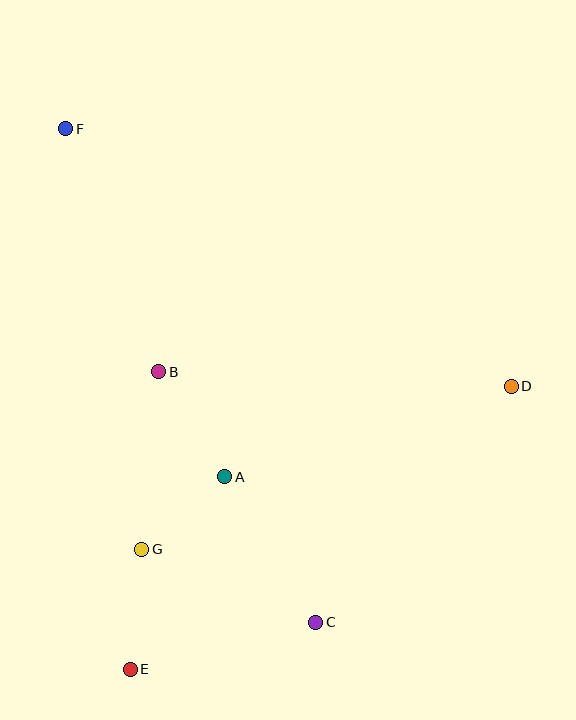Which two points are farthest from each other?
Points C and F are farthest from each other.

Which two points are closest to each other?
Points A and G are closest to each other.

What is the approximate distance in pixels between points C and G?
The distance between C and G is approximately 189 pixels.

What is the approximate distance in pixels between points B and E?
The distance between B and E is approximately 299 pixels.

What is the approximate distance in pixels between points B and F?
The distance between B and F is approximately 260 pixels.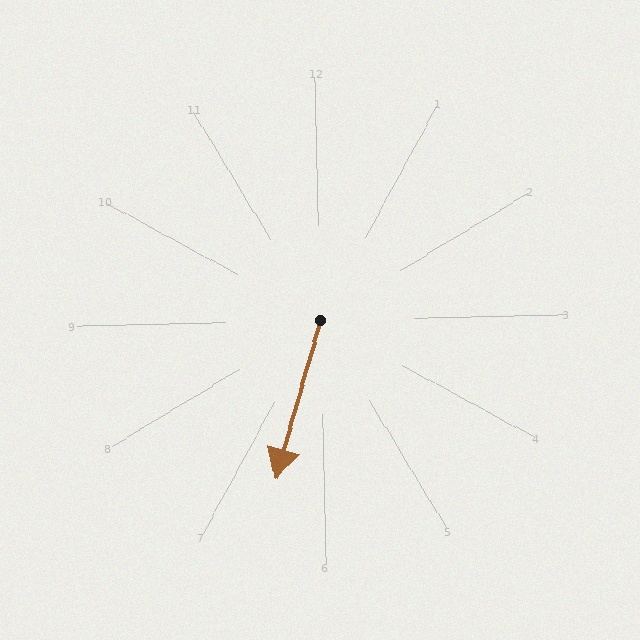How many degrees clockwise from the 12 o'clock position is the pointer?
Approximately 197 degrees.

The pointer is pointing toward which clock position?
Roughly 7 o'clock.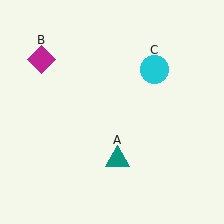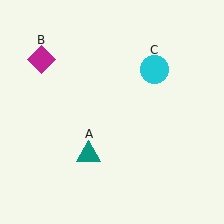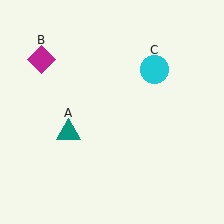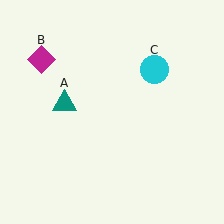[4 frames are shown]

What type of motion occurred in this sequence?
The teal triangle (object A) rotated clockwise around the center of the scene.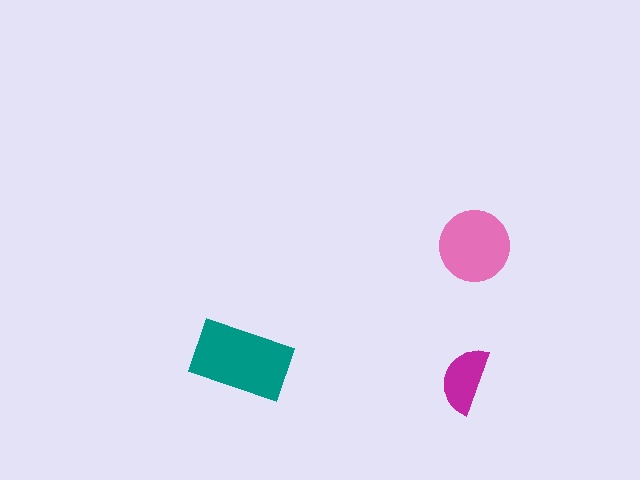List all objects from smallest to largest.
The magenta semicircle, the pink circle, the teal rectangle.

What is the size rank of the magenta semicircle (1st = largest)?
3rd.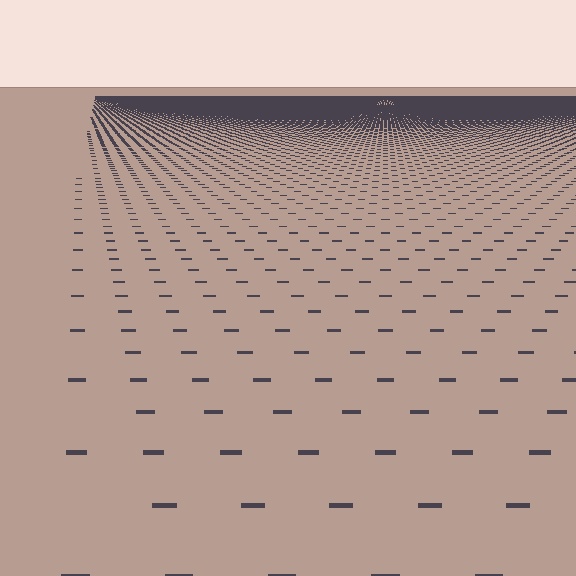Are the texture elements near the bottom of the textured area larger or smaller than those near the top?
Larger. Near the bottom, elements are closer to the viewer and appear at a bigger on-screen size.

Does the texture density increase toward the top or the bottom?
Density increases toward the top.